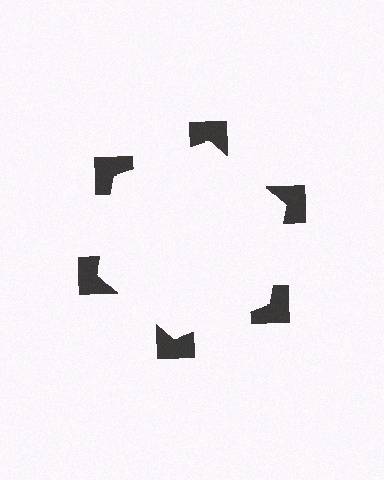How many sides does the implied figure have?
6 sides.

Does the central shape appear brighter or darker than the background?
It typically appears slightly brighter than the background, even though no actual brightness change is drawn.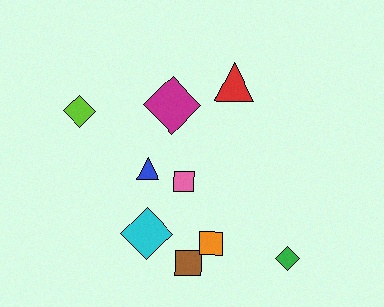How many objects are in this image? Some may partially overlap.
There are 9 objects.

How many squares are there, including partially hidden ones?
There are 3 squares.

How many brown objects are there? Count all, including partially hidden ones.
There is 1 brown object.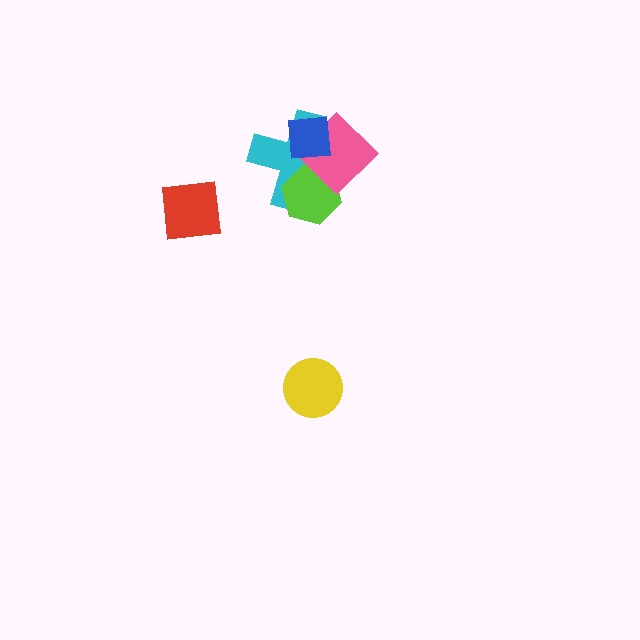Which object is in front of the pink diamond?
The blue square is in front of the pink diamond.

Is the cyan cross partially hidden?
Yes, it is partially covered by another shape.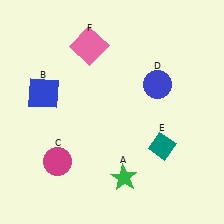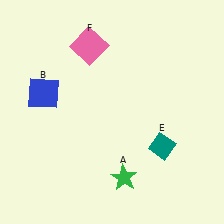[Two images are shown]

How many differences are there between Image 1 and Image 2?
There are 2 differences between the two images.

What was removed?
The blue circle (D), the magenta circle (C) were removed in Image 2.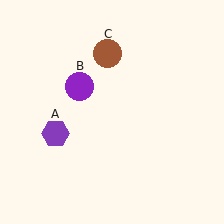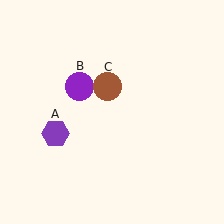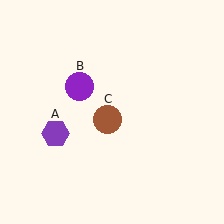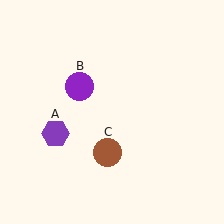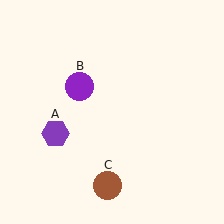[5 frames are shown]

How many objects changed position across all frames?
1 object changed position: brown circle (object C).